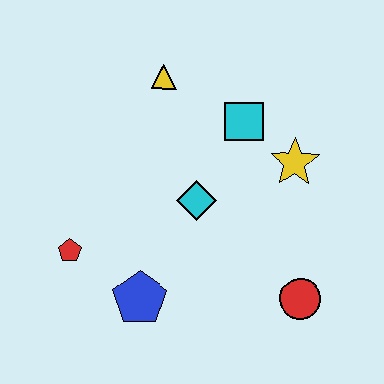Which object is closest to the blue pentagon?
The red pentagon is closest to the blue pentagon.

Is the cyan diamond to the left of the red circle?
Yes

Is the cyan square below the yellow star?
No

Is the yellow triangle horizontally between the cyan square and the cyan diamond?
No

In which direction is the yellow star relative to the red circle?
The yellow star is above the red circle.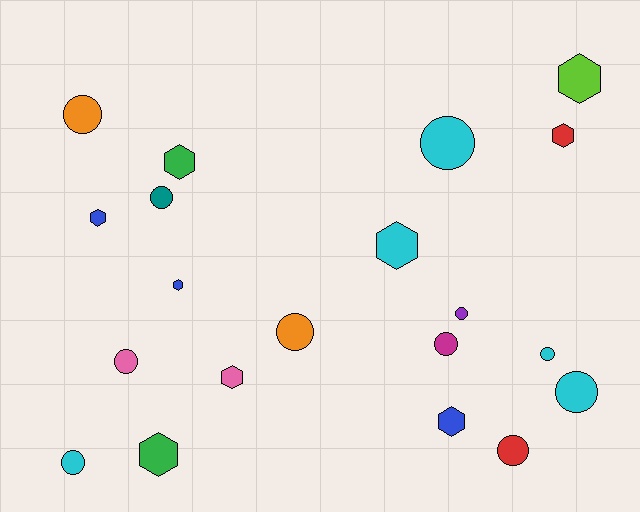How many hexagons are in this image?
There are 9 hexagons.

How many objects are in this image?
There are 20 objects.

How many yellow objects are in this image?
There are no yellow objects.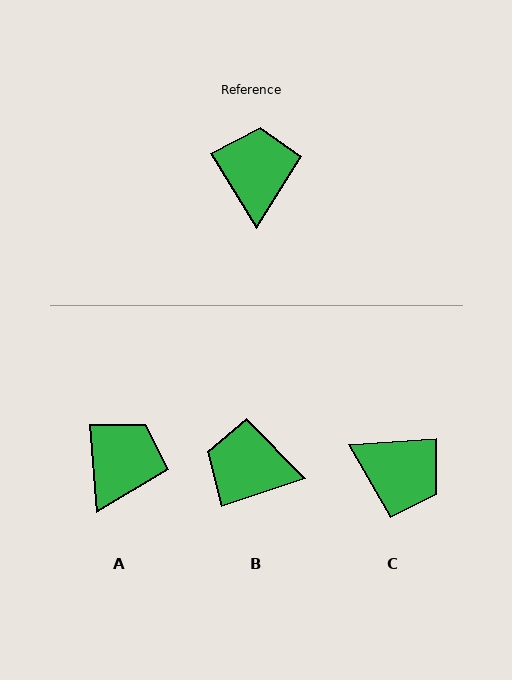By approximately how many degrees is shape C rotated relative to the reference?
Approximately 118 degrees clockwise.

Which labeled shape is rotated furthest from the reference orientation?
C, about 118 degrees away.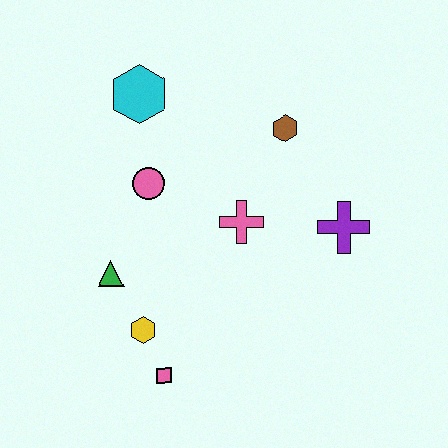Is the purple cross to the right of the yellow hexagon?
Yes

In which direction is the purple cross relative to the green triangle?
The purple cross is to the right of the green triangle.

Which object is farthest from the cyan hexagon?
The pink square is farthest from the cyan hexagon.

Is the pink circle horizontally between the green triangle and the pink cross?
Yes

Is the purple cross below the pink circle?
Yes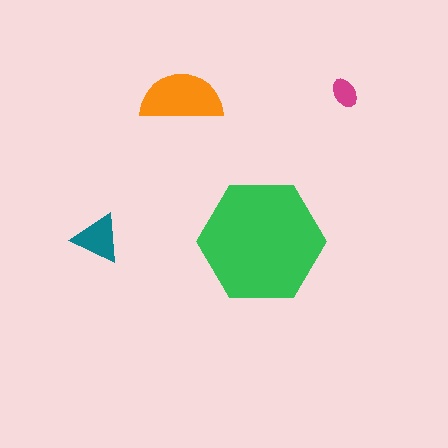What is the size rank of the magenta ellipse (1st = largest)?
4th.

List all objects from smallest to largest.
The magenta ellipse, the teal triangle, the orange semicircle, the green hexagon.